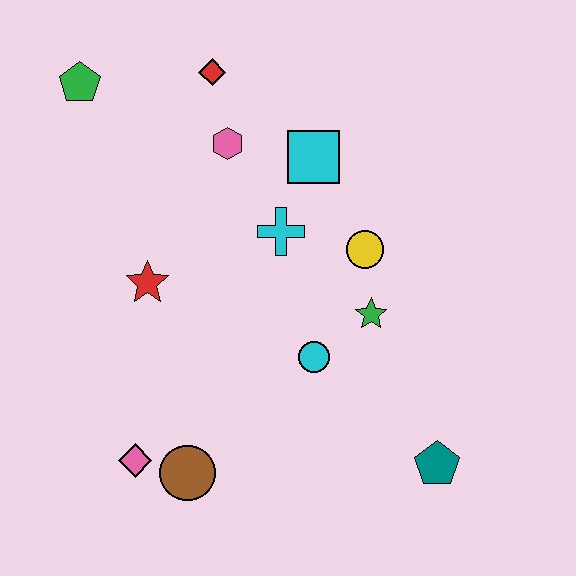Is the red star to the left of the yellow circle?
Yes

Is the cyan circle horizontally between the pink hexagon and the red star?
No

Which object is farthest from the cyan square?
The pink diamond is farthest from the cyan square.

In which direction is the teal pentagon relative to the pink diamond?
The teal pentagon is to the right of the pink diamond.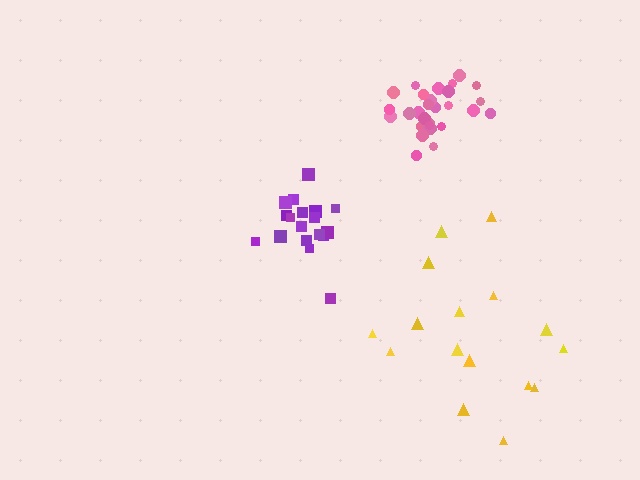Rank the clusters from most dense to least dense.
pink, purple, yellow.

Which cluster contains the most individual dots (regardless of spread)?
Pink (31).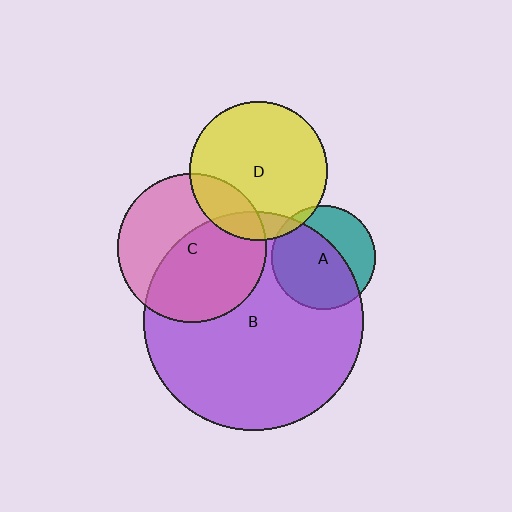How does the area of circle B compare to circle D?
Approximately 2.5 times.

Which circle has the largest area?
Circle B (purple).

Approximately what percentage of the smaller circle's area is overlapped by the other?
Approximately 65%.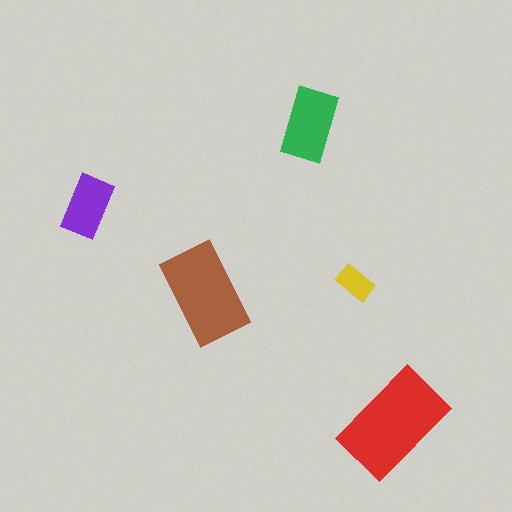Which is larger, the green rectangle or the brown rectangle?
The brown one.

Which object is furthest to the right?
The red rectangle is rightmost.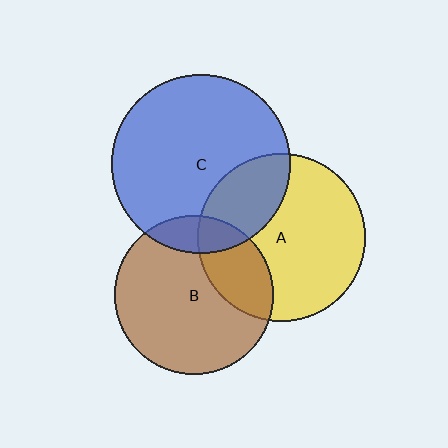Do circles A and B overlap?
Yes.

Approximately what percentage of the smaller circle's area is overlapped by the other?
Approximately 25%.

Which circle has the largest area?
Circle C (blue).